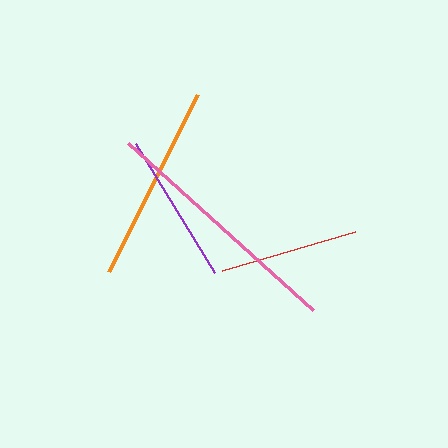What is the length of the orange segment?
The orange segment is approximately 198 pixels long.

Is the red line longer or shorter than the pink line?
The pink line is longer than the red line.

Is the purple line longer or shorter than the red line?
The purple line is longer than the red line.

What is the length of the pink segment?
The pink segment is approximately 249 pixels long.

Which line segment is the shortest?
The red line is the shortest at approximately 139 pixels.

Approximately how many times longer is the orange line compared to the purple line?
The orange line is approximately 1.3 times the length of the purple line.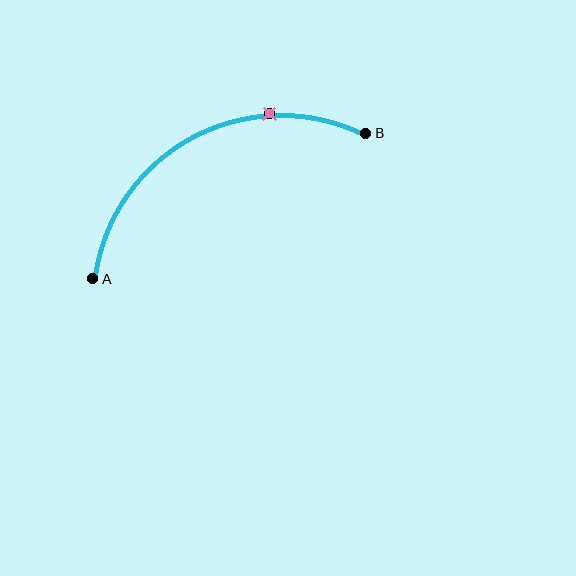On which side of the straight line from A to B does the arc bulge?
The arc bulges above the straight line connecting A and B.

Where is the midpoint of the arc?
The arc midpoint is the point on the curve farthest from the straight line joining A and B. It sits above that line.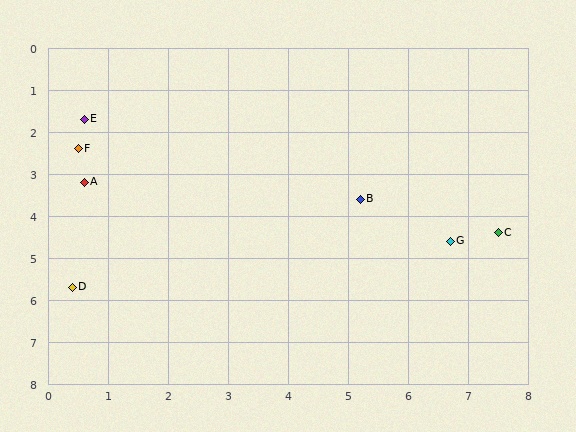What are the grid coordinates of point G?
Point G is at approximately (6.7, 4.6).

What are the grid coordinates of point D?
Point D is at approximately (0.4, 5.7).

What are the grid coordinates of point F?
Point F is at approximately (0.5, 2.4).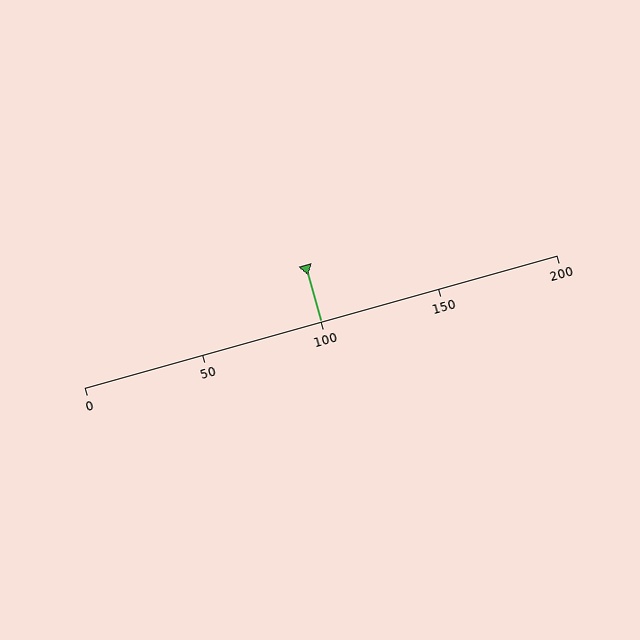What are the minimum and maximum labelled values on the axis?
The axis runs from 0 to 200.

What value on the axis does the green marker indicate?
The marker indicates approximately 100.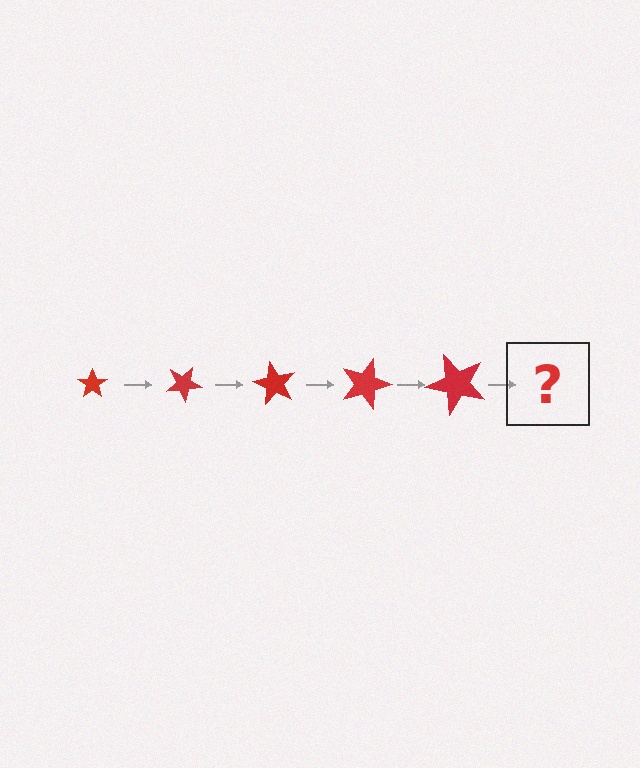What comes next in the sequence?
The next element should be a star, larger than the previous one and rotated 150 degrees from the start.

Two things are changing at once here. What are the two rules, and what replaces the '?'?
The two rules are that the star grows larger each step and it rotates 30 degrees each step. The '?' should be a star, larger than the previous one and rotated 150 degrees from the start.